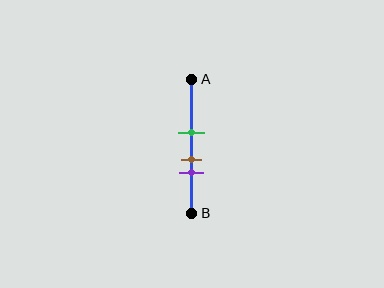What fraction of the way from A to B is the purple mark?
The purple mark is approximately 70% (0.7) of the way from A to B.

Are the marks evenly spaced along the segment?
Yes, the marks are approximately evenly spaced.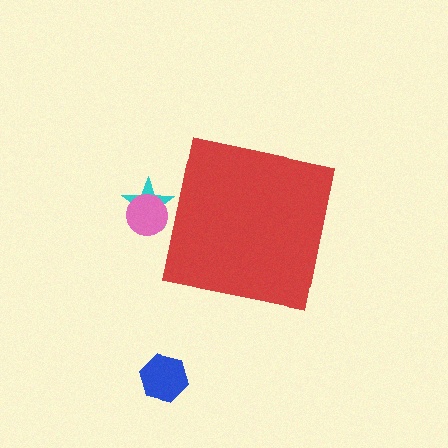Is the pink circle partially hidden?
Yes, the pink circle is partially hidden behind the red square.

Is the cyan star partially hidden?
Yes, the cyan star is partially hidden behind the red square.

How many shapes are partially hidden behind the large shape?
2 shapes are partially hidden.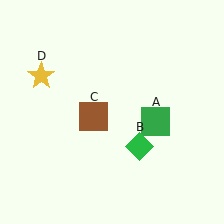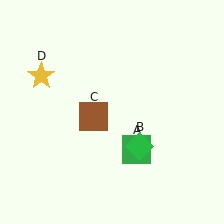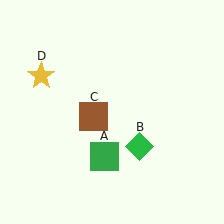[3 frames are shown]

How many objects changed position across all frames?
1 object changed position: green square (object A).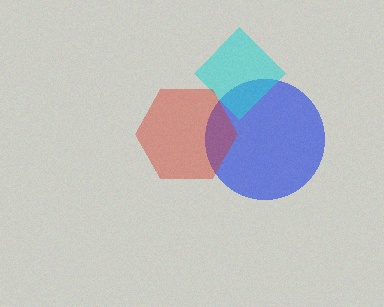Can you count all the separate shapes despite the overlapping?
Yes, there are 3 separate shapes.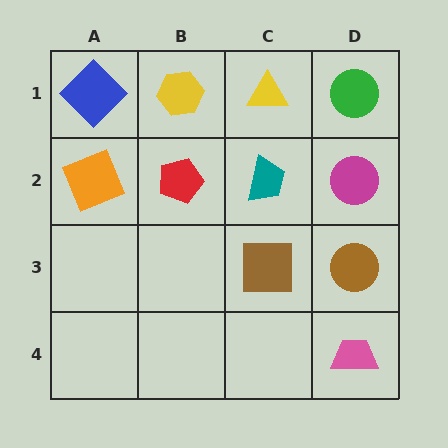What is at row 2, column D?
A magenta circle.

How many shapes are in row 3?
2 shapes.